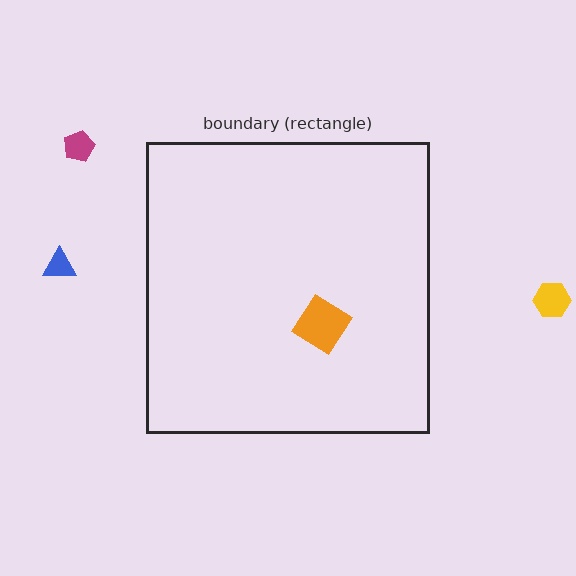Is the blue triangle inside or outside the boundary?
Outside.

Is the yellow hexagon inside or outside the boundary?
Outside.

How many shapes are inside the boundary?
1 inside, 3 outside.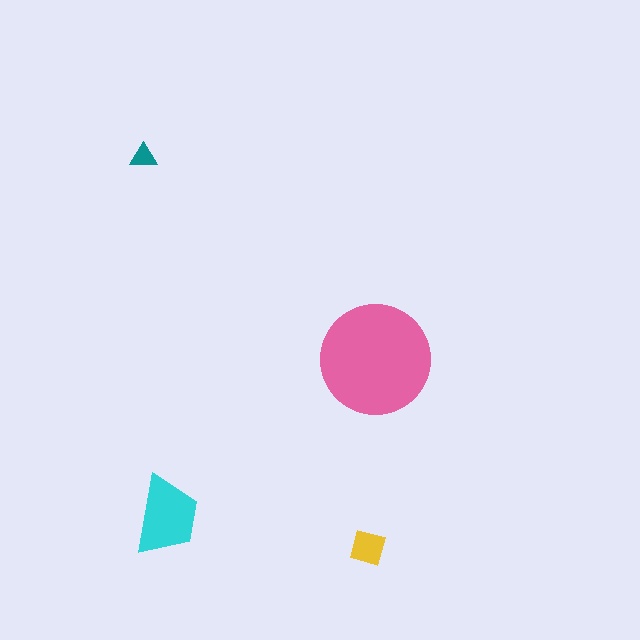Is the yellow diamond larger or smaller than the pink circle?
Smaller.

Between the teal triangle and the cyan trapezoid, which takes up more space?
The cyan trapezoid.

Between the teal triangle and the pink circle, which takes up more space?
The pink circle.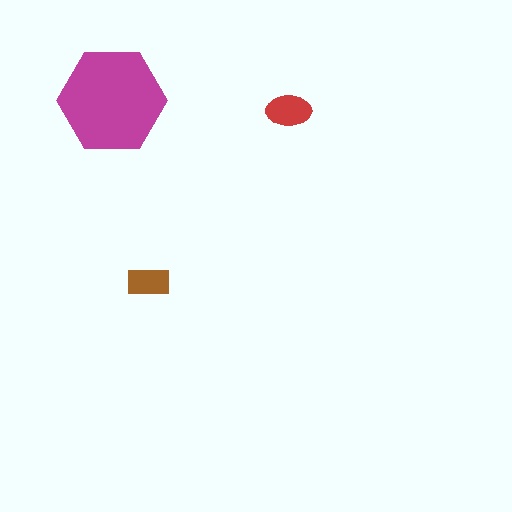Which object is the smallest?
The brown rectangle.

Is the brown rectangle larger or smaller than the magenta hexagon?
Smaller.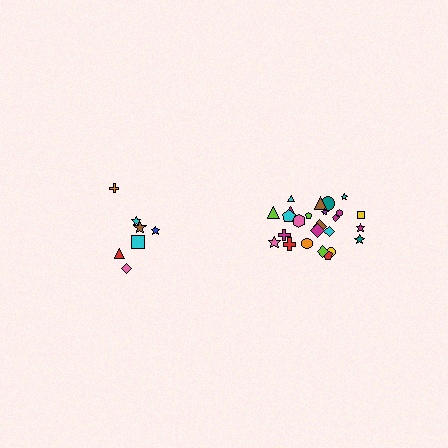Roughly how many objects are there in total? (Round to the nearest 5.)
Roughly 30 objects in total.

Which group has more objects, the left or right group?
The right group.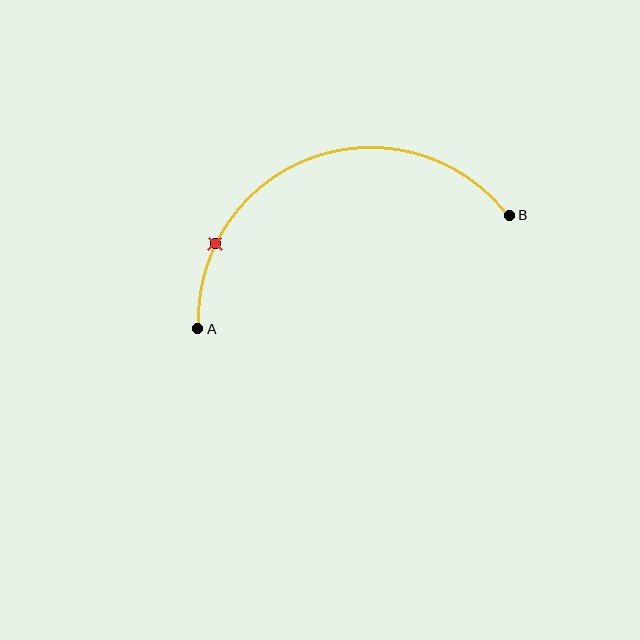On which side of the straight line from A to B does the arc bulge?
The arc bulges above the straight line connecting A and B.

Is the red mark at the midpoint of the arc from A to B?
No. The red mark lies on the arc but is closer to endpoint A. The arc midpoint would be at the point on the curve equidistant along the arc from both A and B.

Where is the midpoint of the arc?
The arc midpoint is the point on the curve farthest from the straight line joining A and B. It sits above that line.